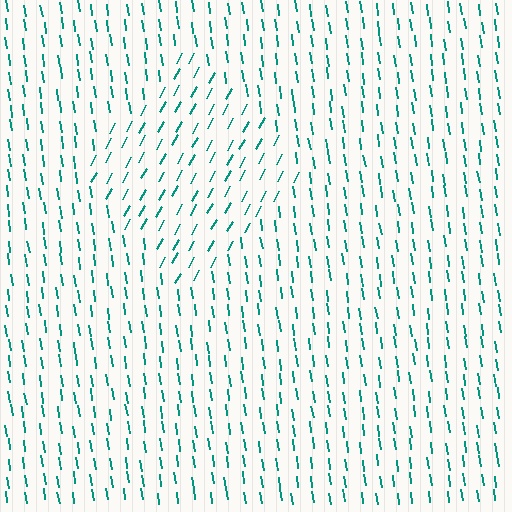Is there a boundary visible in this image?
Yes, there is a texture boundary formed by a change in line orientation.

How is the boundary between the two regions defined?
The boundary is defined purely by a change in line orientation (approximately 37 degrees difference). All lines are the same color and thickness.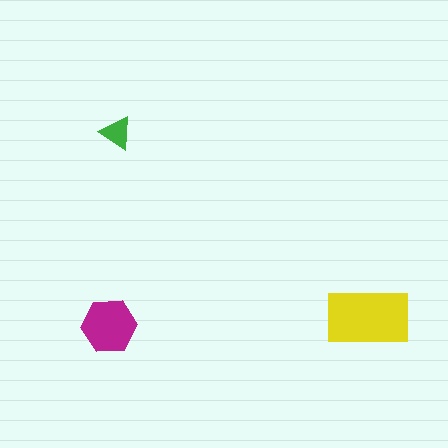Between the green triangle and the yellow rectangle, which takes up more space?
The yellow rectangle.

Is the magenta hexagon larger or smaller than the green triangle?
Larger.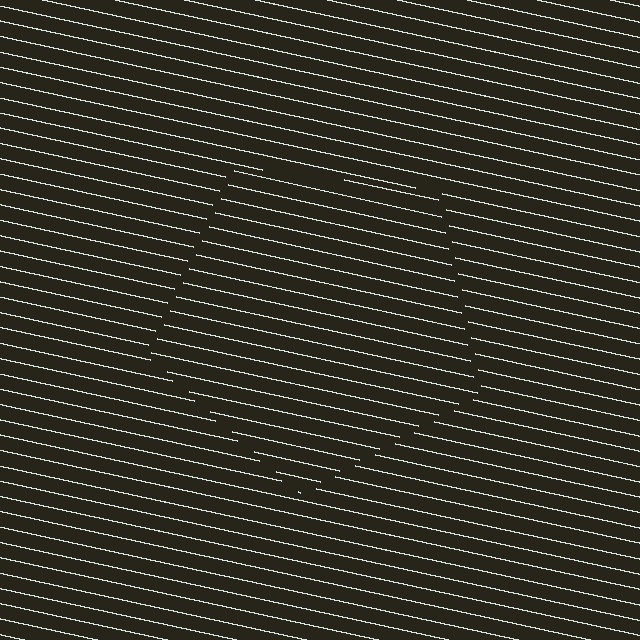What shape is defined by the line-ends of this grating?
An illusory pentagon. The interior of the shape contains the same grating, shifted by half a period — the contour is defined by the phase discontinuity where line-ends from the inner and outer gratings abut.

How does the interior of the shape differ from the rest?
The interior of the shape contains the same grating, shifted by half a period — the contour is defined by the phase discontinuity where line-ends from the inner and outer gratings abut.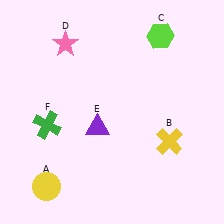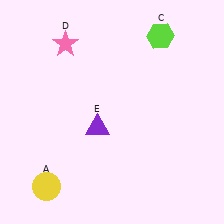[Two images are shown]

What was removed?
The green cross (F), the yellow cross (B) were removed in Image 2.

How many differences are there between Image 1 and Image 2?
There are 2 differences between the two images.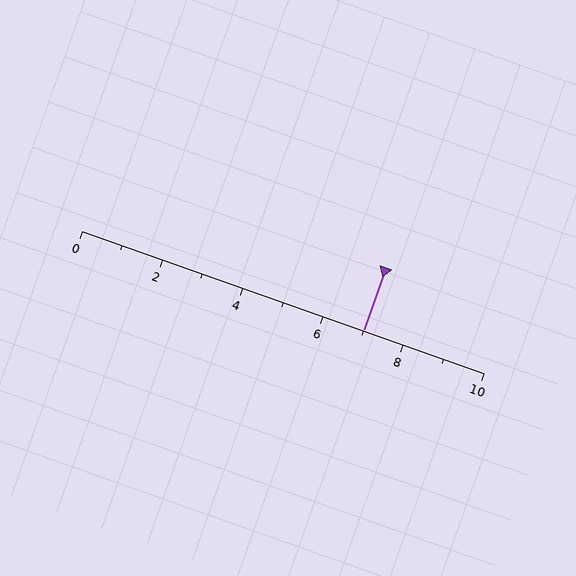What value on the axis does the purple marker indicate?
The marker indicates approximately 7.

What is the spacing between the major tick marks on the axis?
The major ticks are spaced 2 apart.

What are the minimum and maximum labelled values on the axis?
The axis runs from 0 to 10.